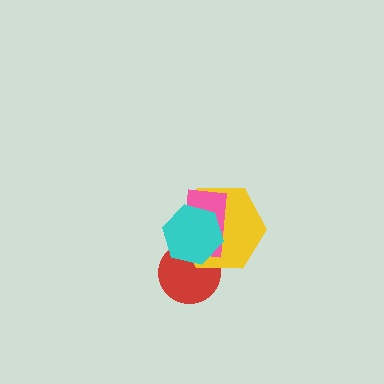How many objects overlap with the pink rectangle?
3 objects overlap with the pink rectangle.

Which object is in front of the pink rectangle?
The cyan hexagon is in front of the pink rectangle.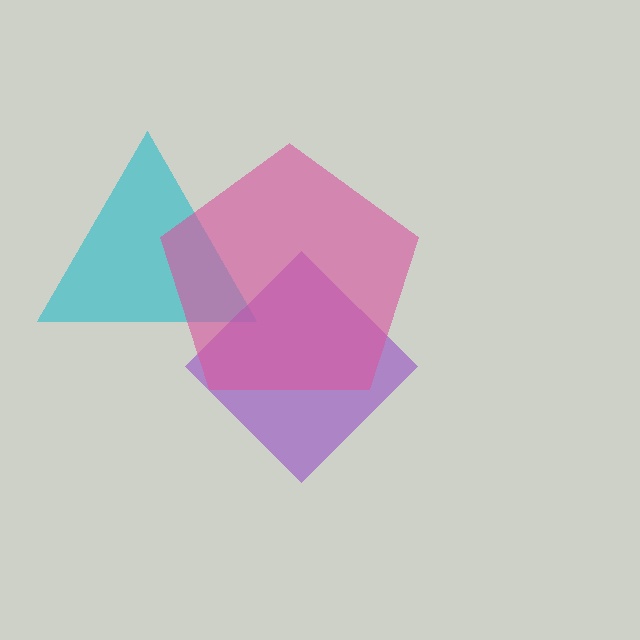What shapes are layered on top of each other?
The layered shapes are: a cyan triangle, a purple diamond, a pink pentagon.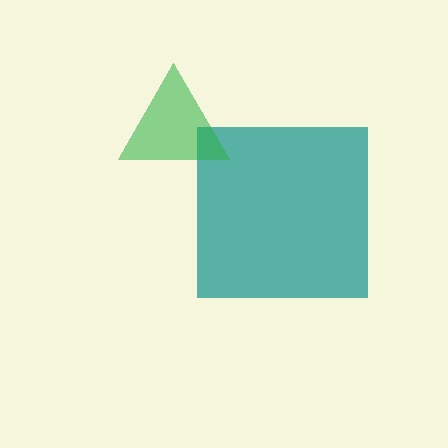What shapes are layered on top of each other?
The layered shapes are: a teal square, a green triangle.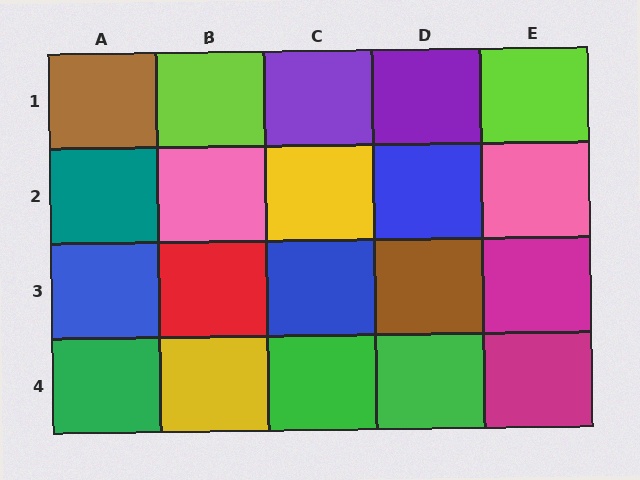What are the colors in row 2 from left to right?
Teal, pink, yellow, blue, pink.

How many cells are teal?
1 cell is teal.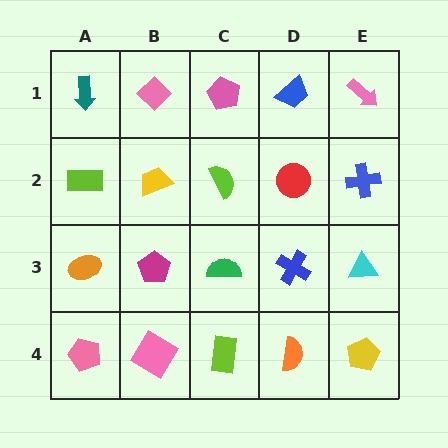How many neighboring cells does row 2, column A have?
3.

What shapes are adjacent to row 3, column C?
A lime semicircle (row 2, column C), a lime rectangle (row 4, column C), a magenta pentagon (row 3, column B), a blue cross (row 3, column D).